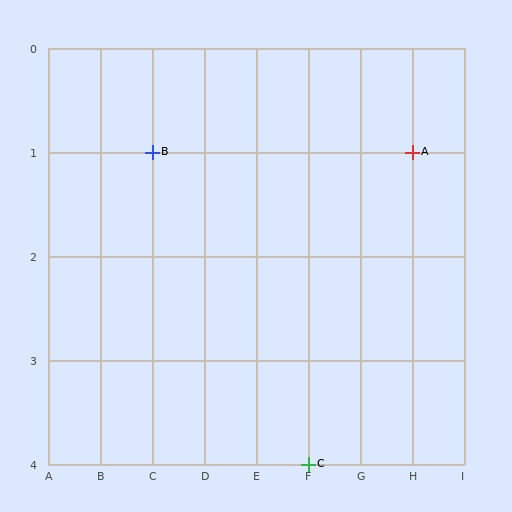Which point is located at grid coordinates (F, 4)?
Point C is at (F, 4).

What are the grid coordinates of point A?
Point A is at grid coordinates (H, 1).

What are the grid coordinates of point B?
Point B is at grid coordinates (C, 1).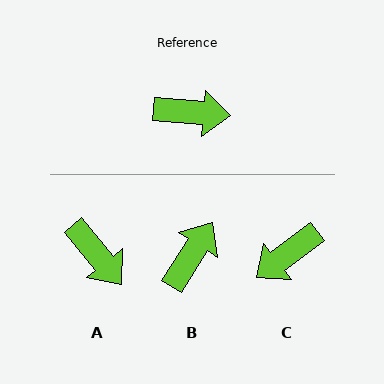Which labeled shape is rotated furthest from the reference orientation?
C, about 138 degrees away.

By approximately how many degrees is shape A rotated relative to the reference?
Approximately 46 degrees clockwise.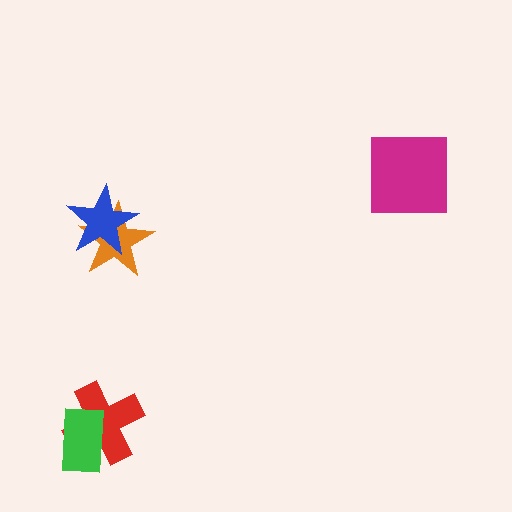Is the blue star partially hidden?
No, no other shape covers it.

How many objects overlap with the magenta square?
0 objects overlap with the magenta square.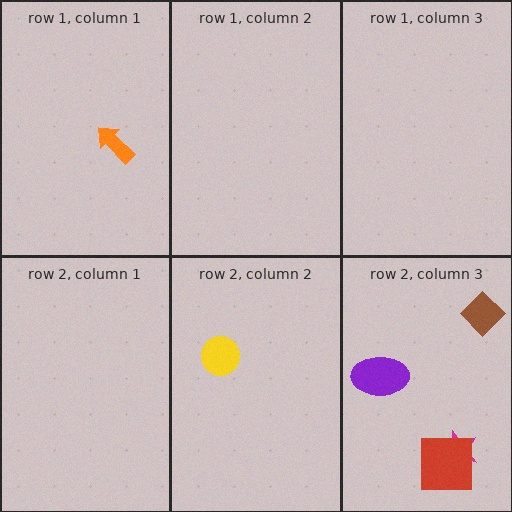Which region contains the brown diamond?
The row 2, column 3 region.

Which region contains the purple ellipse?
The row 2, column 3 region.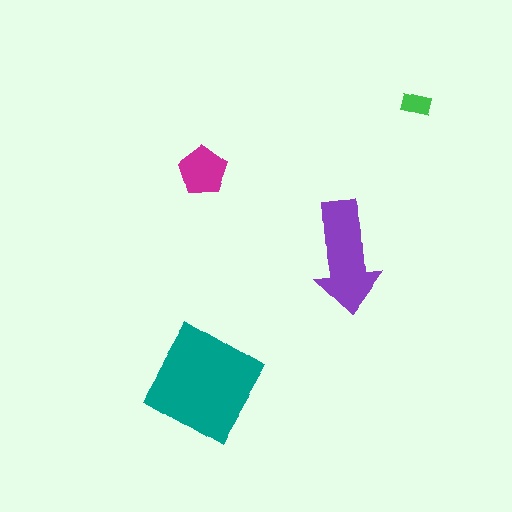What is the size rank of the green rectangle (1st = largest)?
4th.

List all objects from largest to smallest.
The teal diamond, the purple arrow, the magenta pentagon, the green rectangle.